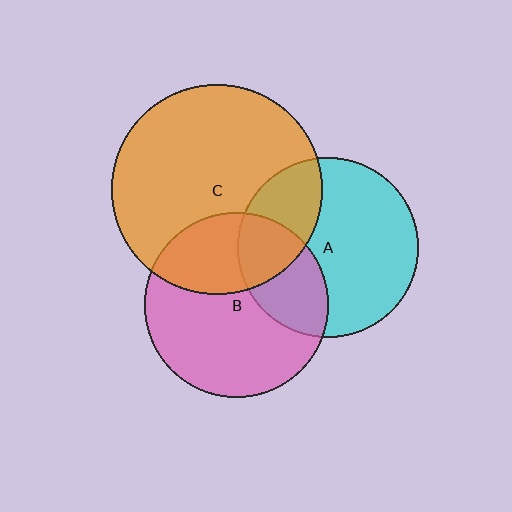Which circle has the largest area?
Circle C (orange).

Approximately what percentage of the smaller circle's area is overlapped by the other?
Approximately 35%.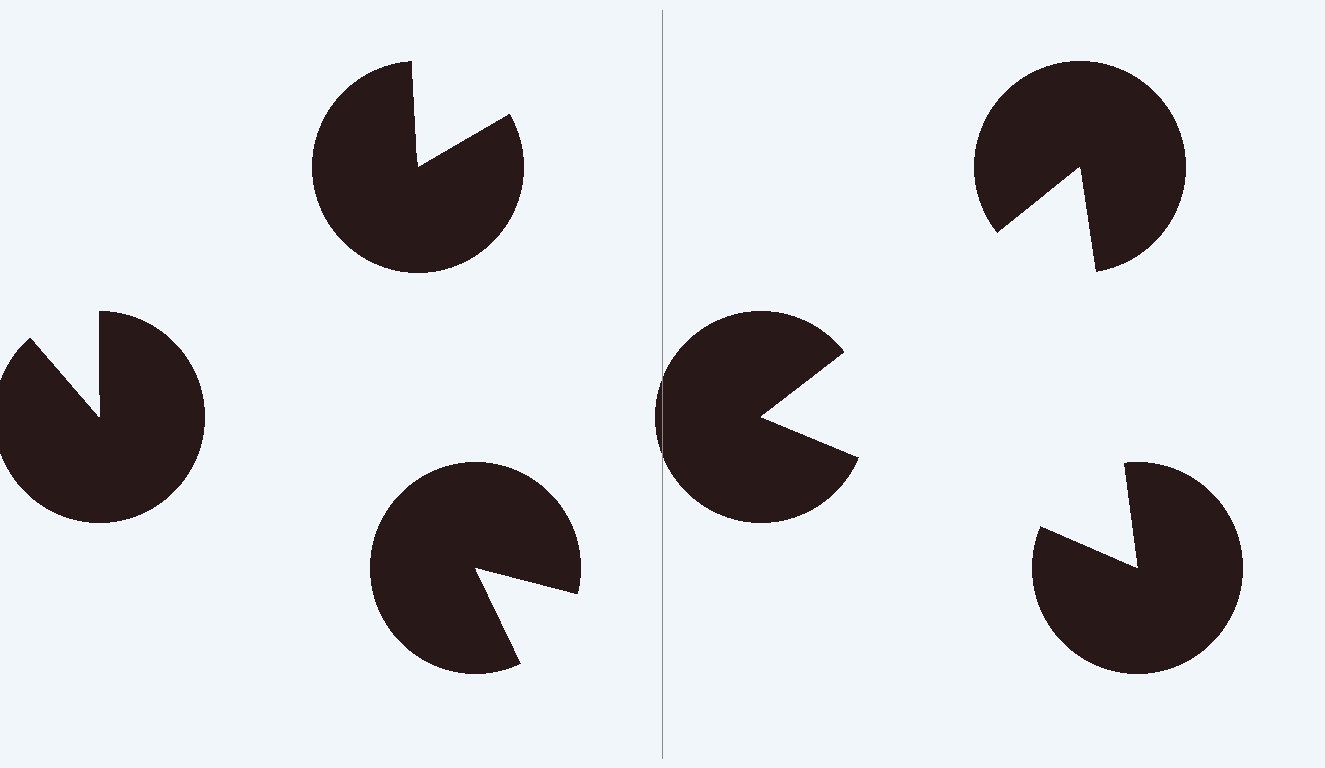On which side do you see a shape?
An illusory triangle appears on the right side. On the left side the wedge cuts are rotated, so no coherent shape forms.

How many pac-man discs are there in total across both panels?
6 — 3 on each side.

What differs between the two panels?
The pac-man discs are positioned identically on both sides; only the wedge orientations differ. On the right they align to a triangle; on the left they are misaligned.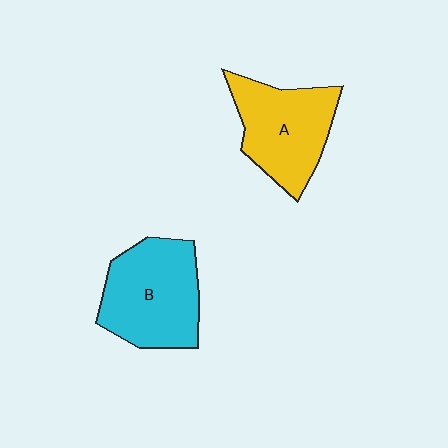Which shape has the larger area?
Shape B (cyan).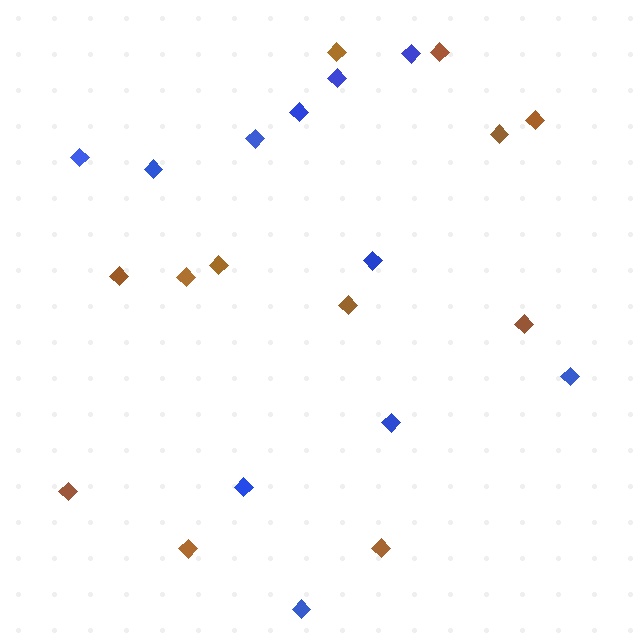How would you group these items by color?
There are 2 groups: one group of brown diamonds (12) and one group of blue diamonds (11).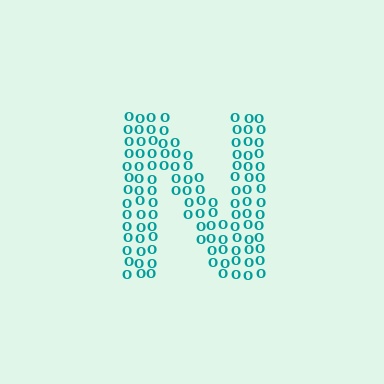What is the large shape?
The large shape is the letter N.